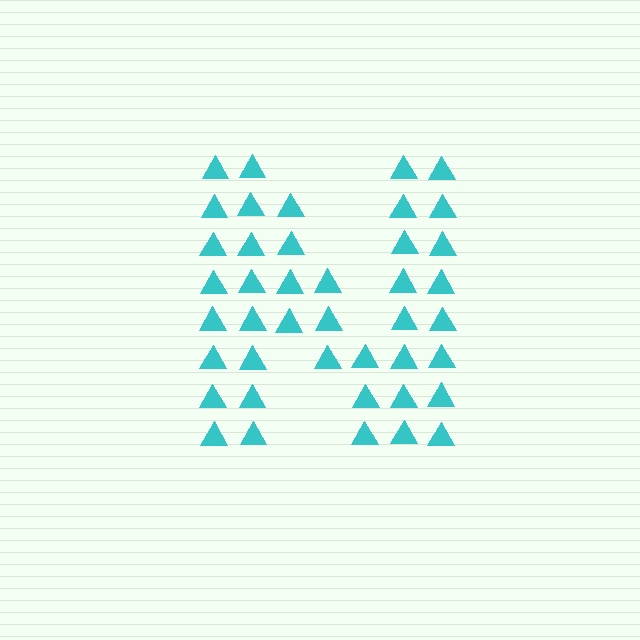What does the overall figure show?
The overall figure shows the letter N.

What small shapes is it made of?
It is made of small triangles.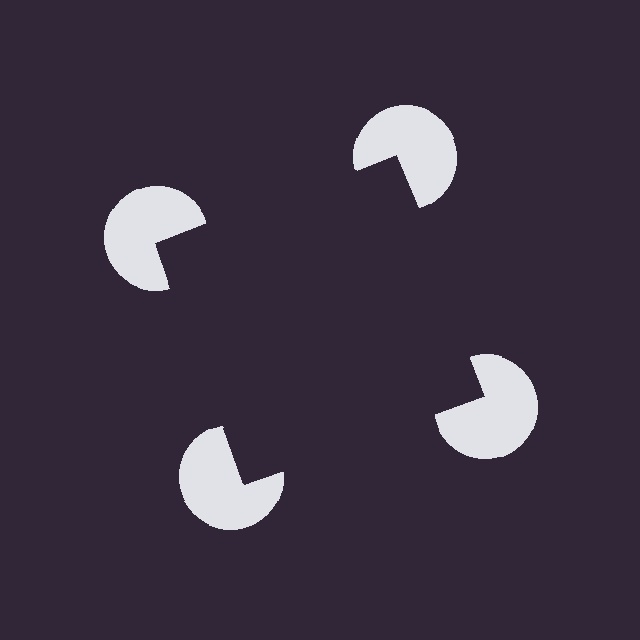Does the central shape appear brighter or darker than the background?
It typically appears slightly darker than the background, even though no actual brightness change is drawn.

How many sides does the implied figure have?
4 sides.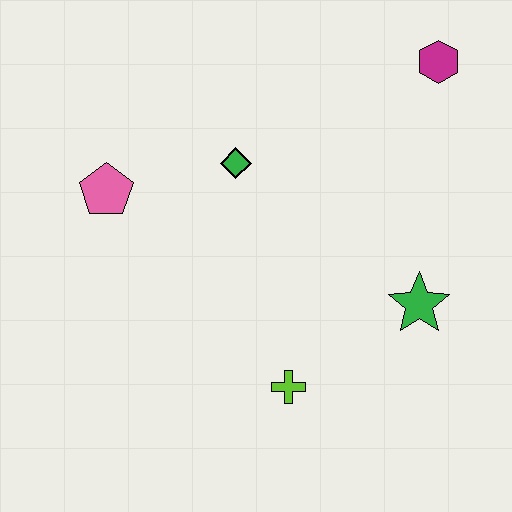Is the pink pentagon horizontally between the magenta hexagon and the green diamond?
No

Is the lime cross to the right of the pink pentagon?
Yes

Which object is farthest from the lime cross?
The magenta hexagon is farthest from the lime cross.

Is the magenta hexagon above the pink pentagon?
Yes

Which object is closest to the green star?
The lime cross is closest to the green star.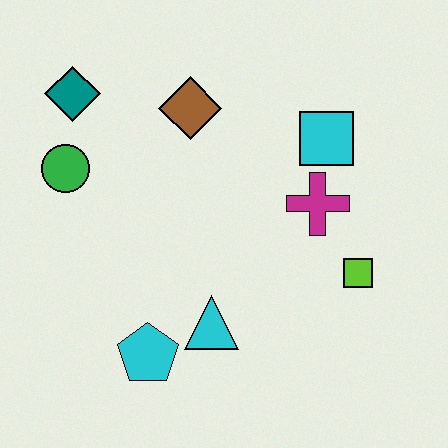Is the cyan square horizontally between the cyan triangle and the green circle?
No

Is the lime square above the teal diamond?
No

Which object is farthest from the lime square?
The teal diamond is farthest from the lime square.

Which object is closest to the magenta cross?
The cyan square is closest to the magenta cross.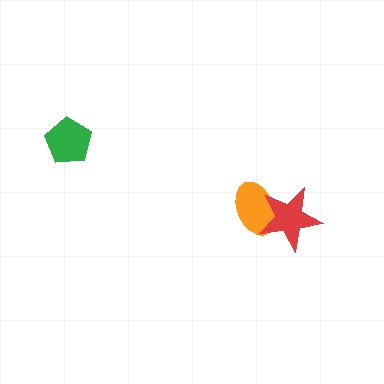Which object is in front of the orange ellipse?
The red star is in front of the orange ellipse.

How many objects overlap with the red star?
1 object overlaps with the red star.